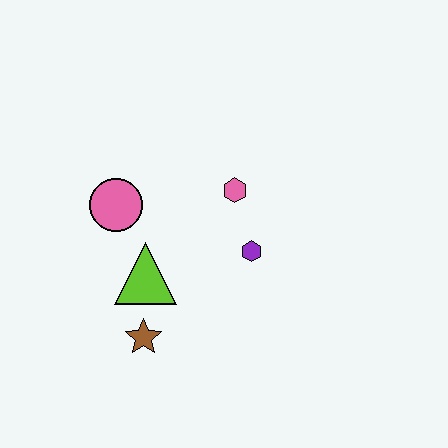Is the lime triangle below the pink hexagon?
Yes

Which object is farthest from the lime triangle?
The pink hexagon is farthest from the lime triangle.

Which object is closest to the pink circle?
The lime triangle is closest to the pink circle.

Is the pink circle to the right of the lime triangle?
No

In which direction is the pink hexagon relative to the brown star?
The pink hexagon is above the brown star.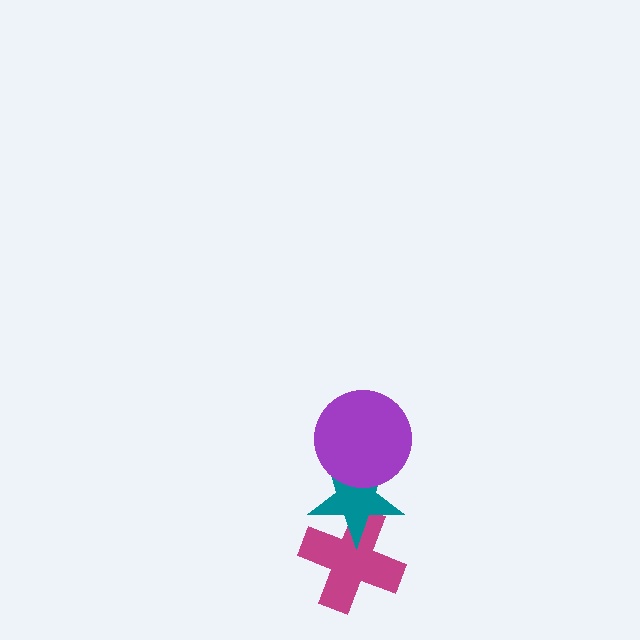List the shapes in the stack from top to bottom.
From top to bottom: the purple circle, the teal star, the magenta cross.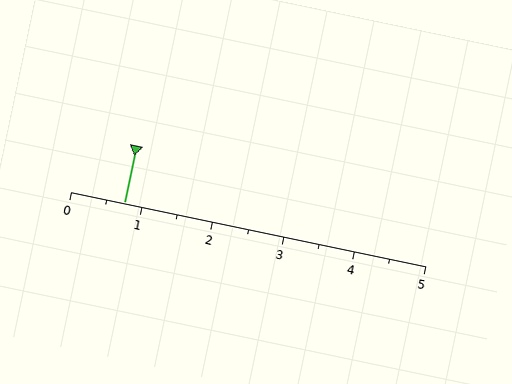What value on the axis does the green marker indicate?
The marker indicates approximately 0.8.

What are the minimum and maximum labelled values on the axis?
The axis runs from 0 to 5.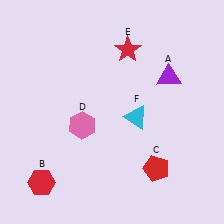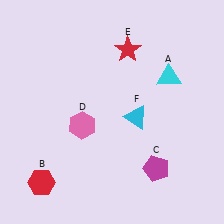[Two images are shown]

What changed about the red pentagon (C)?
In Image 1, C is red. In Image 2, it changed to magenta.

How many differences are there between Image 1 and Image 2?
There are 2 differences between the two images.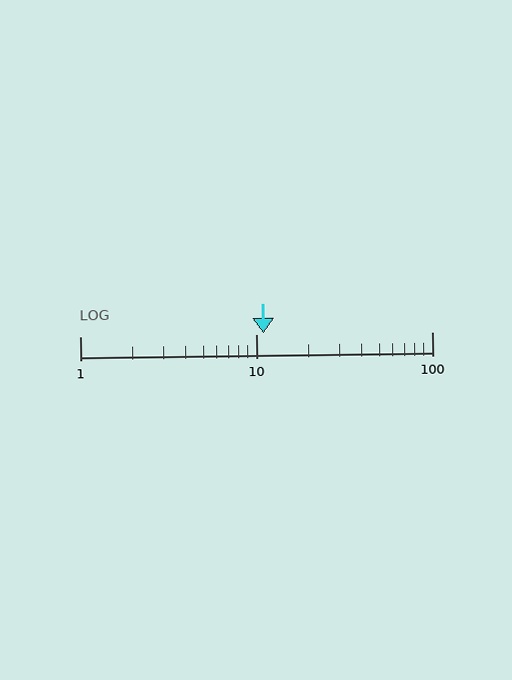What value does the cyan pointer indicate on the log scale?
The pointer indicates approximately 11.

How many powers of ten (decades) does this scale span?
The scale spans 2 decades, from 1 to 100.